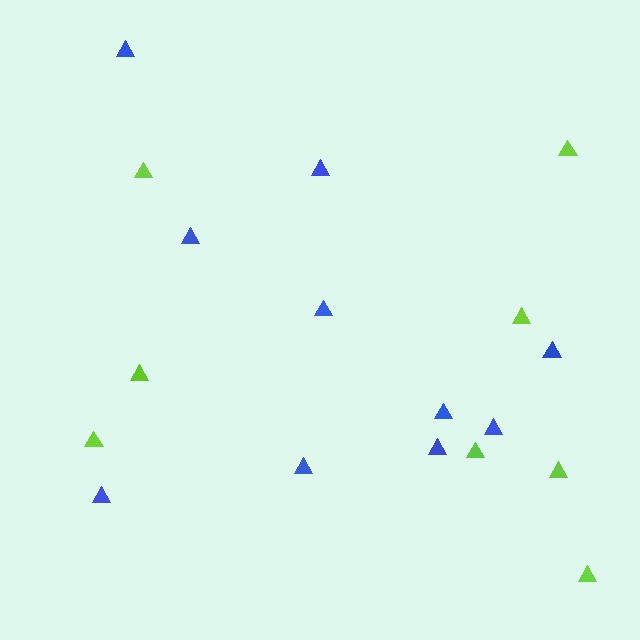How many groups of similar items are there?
There are 2 groups: one group of blue triangles (10) and one group of lime triangles (8).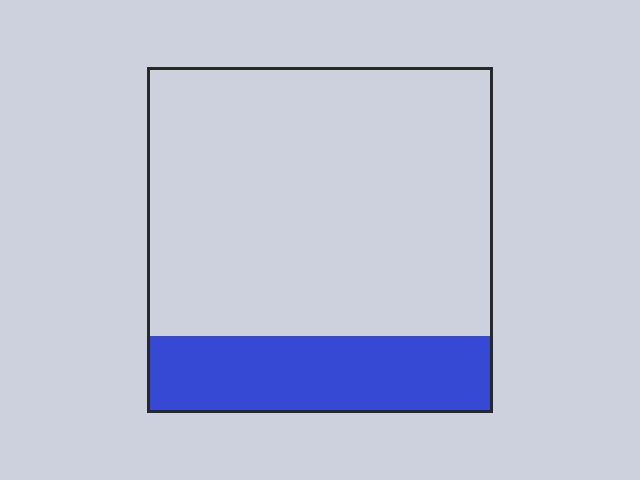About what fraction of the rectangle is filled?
About one fifth (1/5).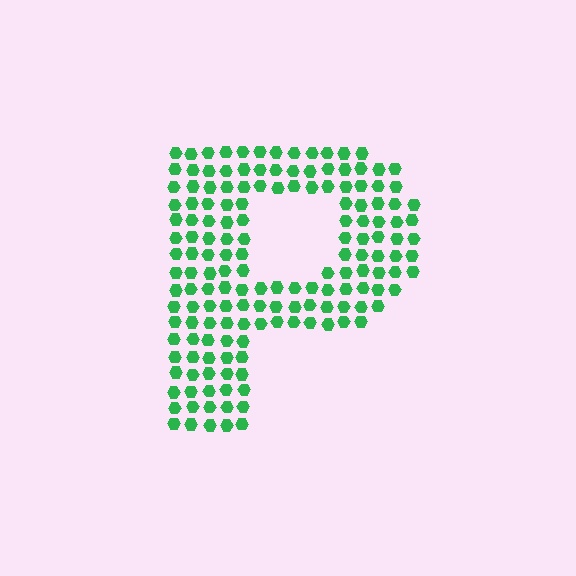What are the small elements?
The small elements are hexagons.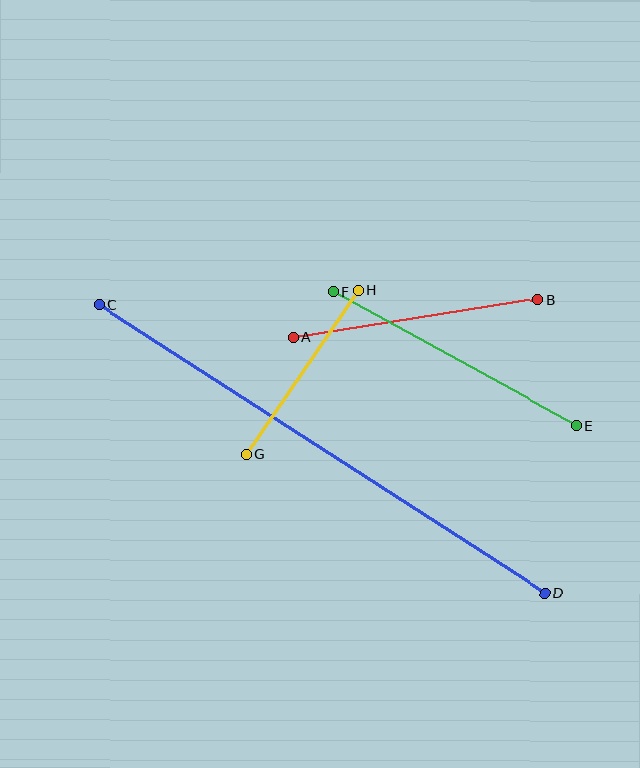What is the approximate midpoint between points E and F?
The midpoint is at approximately (455, 359) pixels.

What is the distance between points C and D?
The distance is approximately 530 pixels.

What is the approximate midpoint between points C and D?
The midpoint is at approximately (322, 449) pixels.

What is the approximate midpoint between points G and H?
The midpoint is at approximately (302, 372) pixels.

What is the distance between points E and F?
The distance is approximately 277 pixels.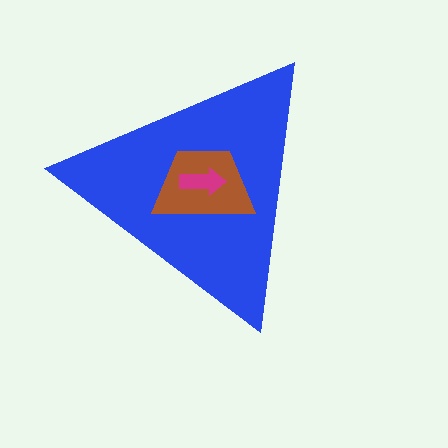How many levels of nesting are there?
3.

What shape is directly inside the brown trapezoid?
The magenta arrow.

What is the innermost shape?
The magenta arrow.